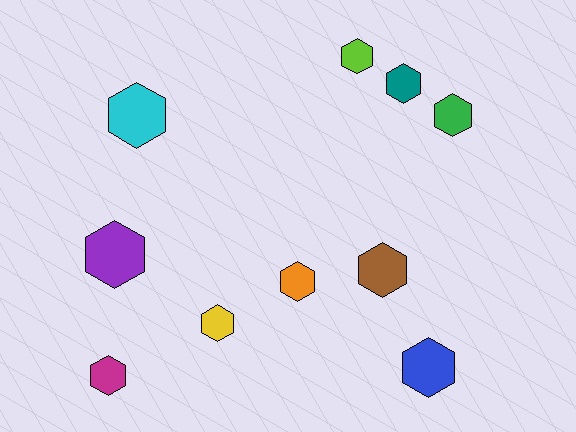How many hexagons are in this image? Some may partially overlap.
There are 10 hexagons.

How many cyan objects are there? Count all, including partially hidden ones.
There is 1 cyan object.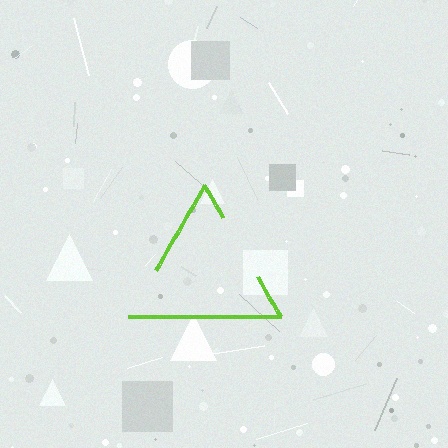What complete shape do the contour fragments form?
The contour fragments form a triangle.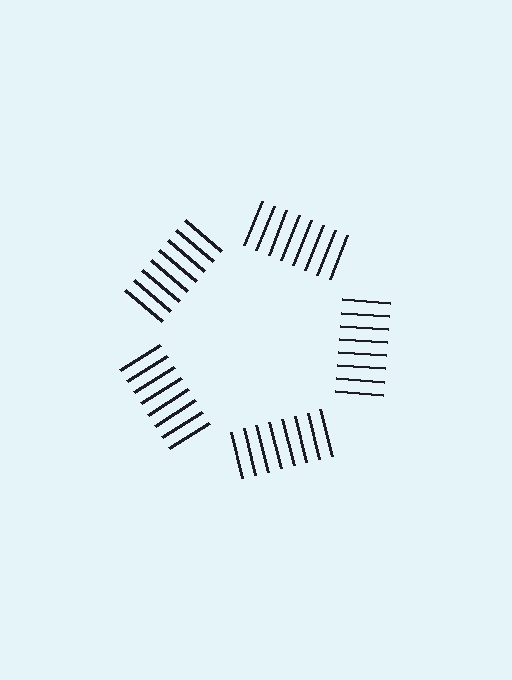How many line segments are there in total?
40 — 8 along each of the 5 edges.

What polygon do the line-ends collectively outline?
An illusory pentagon — the line segments terminate on its edges but no continuous stroke is drawn.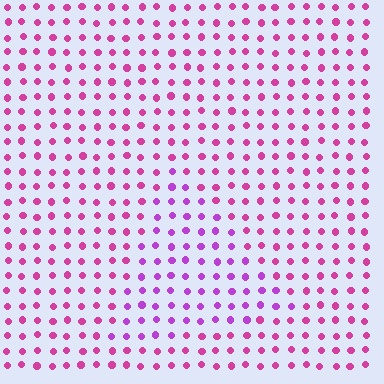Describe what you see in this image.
The image is filled with small magenta elements in a uniform arrangement. A triangle-shaped region is visible where the elements are tinted to a slightly different hue, forming a subtle color boundary.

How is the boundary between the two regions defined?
The boundary is defined purely by a slight shift in hue (about 32 degrees). Spacing, size, and orientation are identical on both sides.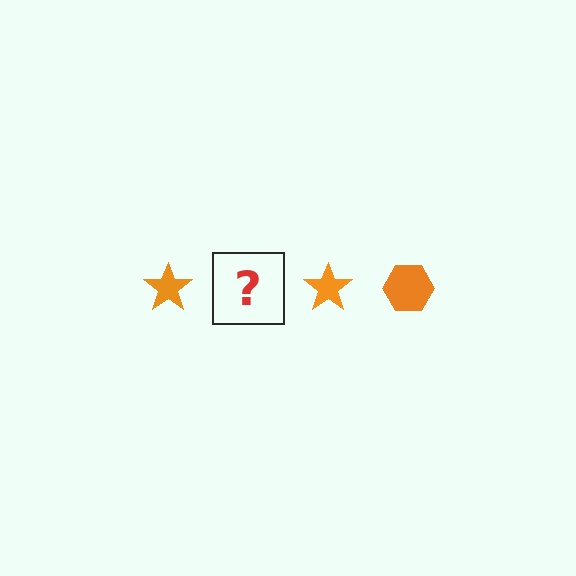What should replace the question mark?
The question mark should be replaced with an orange hexagon.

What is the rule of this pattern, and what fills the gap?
The rule is that the pattern cycles through star, hexagon shapes in orange. The gap should be filled with an orange hexagon.